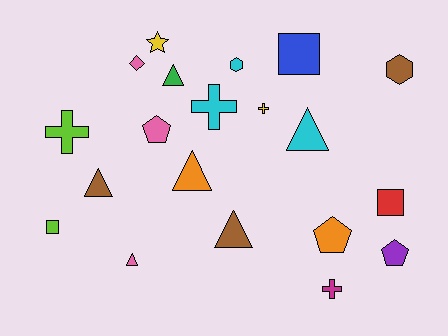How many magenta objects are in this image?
There is 1 magenta object.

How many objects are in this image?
There are 20 objects.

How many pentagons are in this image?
There are 3 pentagons.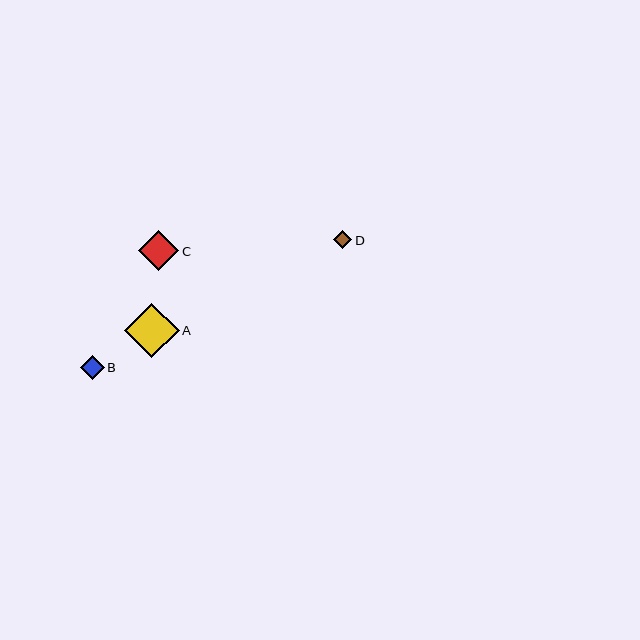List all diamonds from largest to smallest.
From largest to smallest: A, C, B, D.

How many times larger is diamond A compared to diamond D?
Diamond A is approximately 3.0 times the size of diamond D.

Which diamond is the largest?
Diamond A is the largest with a size of approximately 54 pixels.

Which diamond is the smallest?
Diamond D is the smallest with a size of approximately 18 pixels.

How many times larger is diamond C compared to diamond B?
Diamond C is approximately 1.7 times the size of diamond B.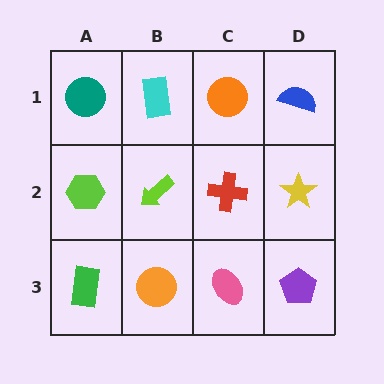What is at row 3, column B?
An orange circle.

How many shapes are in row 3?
4 shapes.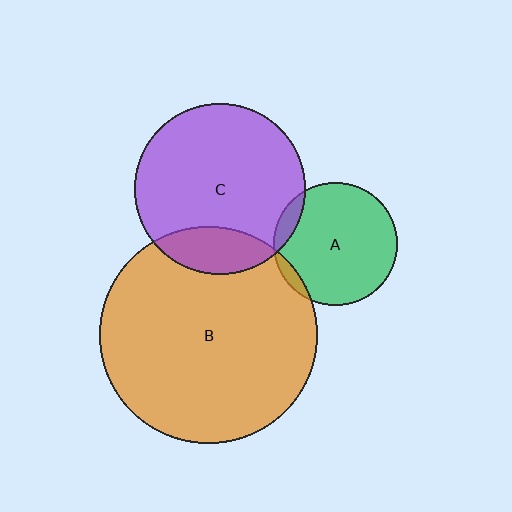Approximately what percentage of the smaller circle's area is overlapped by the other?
Approximately 20%.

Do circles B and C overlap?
Yes.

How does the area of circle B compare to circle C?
Approximately 1.6 times.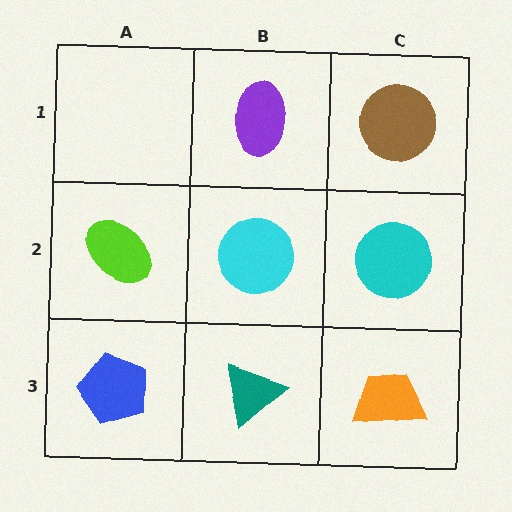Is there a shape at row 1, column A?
No, that cell is empty.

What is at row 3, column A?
A blue pentagon.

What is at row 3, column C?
An orange trapezoid.